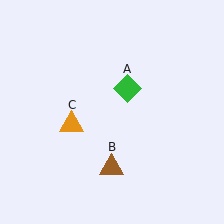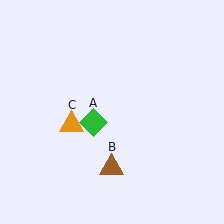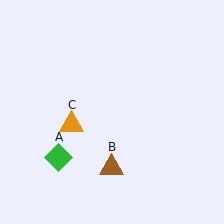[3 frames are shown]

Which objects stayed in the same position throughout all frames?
Brown triangle (object B) and orange triangle (object C) remained stationary.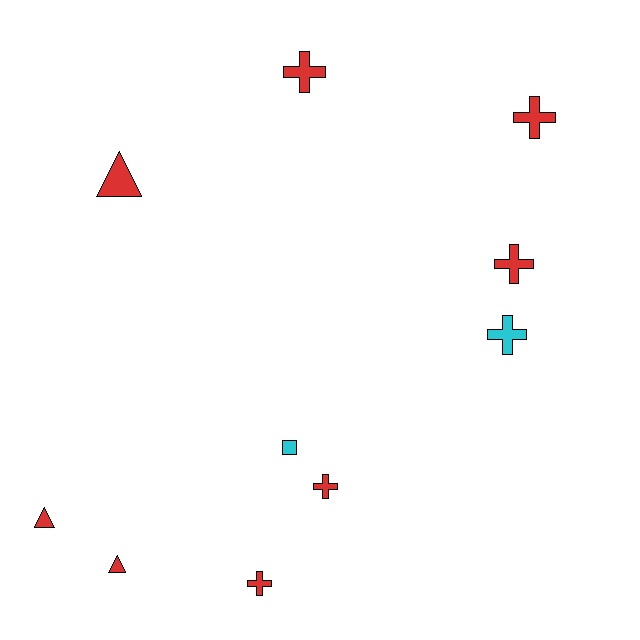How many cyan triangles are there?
There are no cyan triangles.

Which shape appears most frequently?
Cross, with 6 objects.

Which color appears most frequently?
Red, with 8 objects.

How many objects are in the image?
There are 10 objects.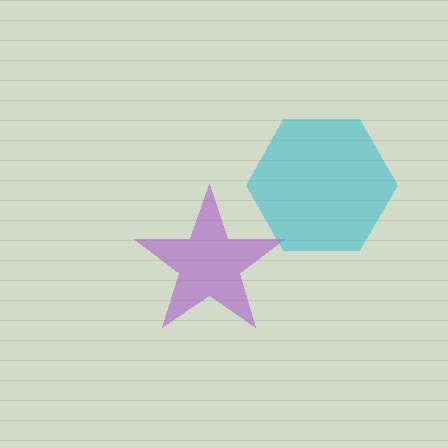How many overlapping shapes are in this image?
There are 2 overlapping shapes in the image.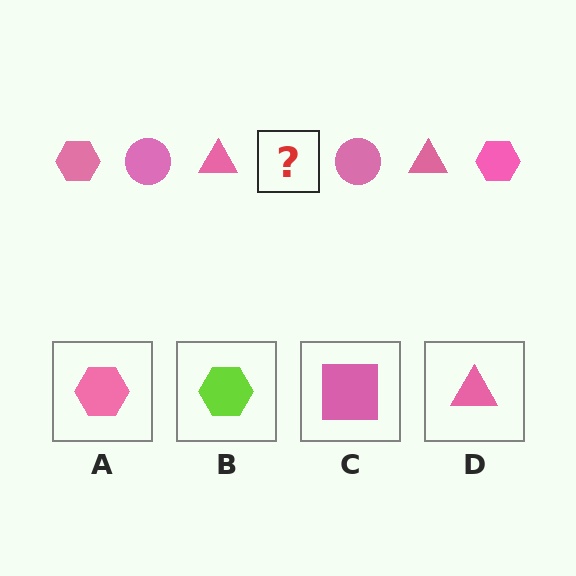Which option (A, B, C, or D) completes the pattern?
A.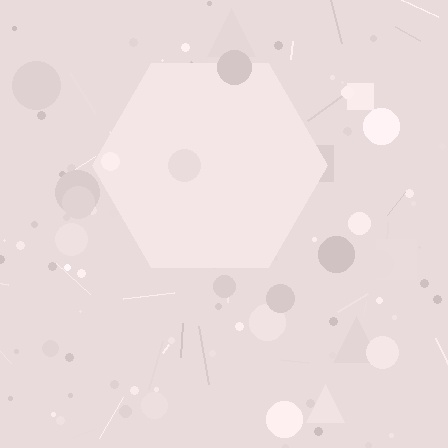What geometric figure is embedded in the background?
A hexagon is embedded in the background.